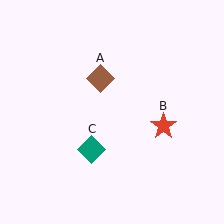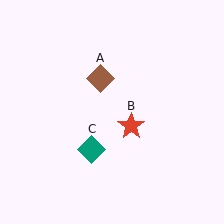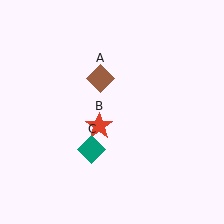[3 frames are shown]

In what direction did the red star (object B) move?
The red star (object B) moved left.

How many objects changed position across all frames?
1 object changed position: red star (object B).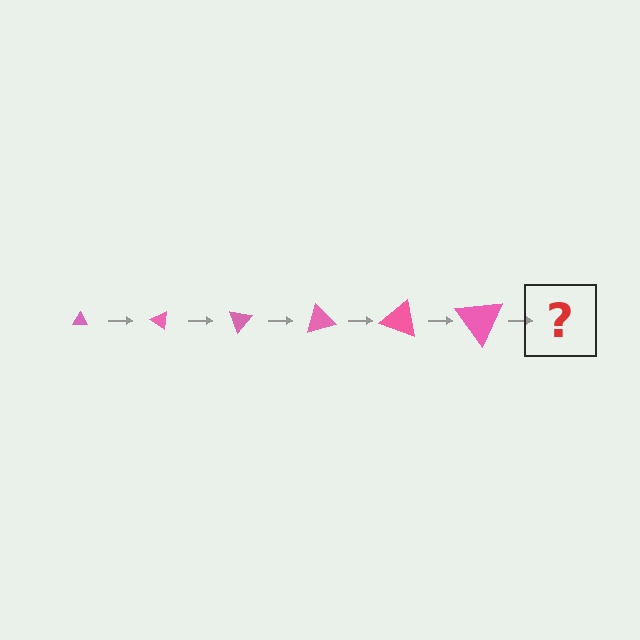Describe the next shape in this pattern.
It should be a triangle, larger than the previous one and rotated 210 degrees from the start.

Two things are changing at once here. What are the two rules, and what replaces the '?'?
The two rules are that the triangle grows larger each step and it rotates 35 degrees each step. The '?' should be a triangle, larger than the previous one and rotated 210 degrees from the start.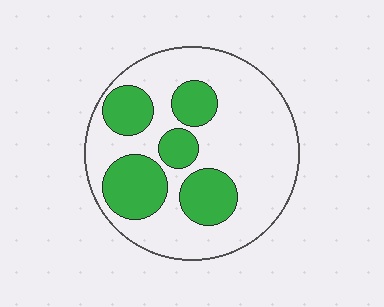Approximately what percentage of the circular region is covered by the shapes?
Approximately 30%.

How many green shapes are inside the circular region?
5.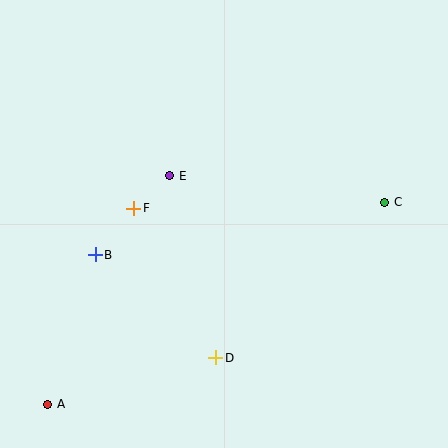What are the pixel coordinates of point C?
Point C is at (385, 202).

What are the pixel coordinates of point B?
Point B is at (95, 255).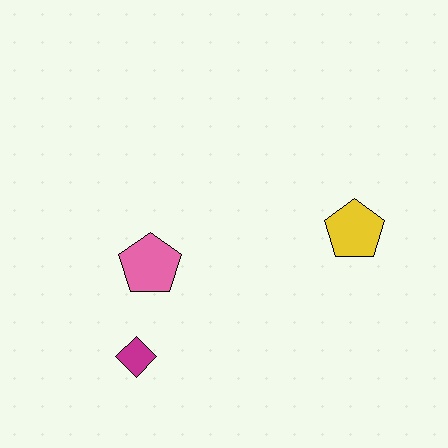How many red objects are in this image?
There are no red objects.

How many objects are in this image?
There are 3 objects.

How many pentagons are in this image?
There are 2 pentagons.